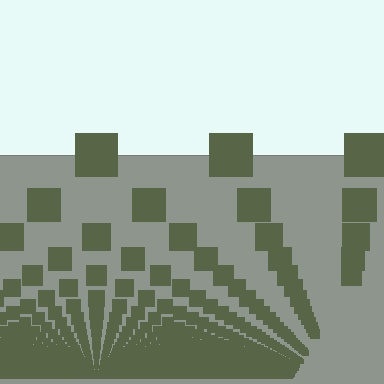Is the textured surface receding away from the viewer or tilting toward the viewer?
The surface appears to tilt toward the viewer. Texture elements get larger and sparser toward the top.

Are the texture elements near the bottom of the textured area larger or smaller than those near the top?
Smaller. The gradient is inverted — elements near the bottom are smaller and denser.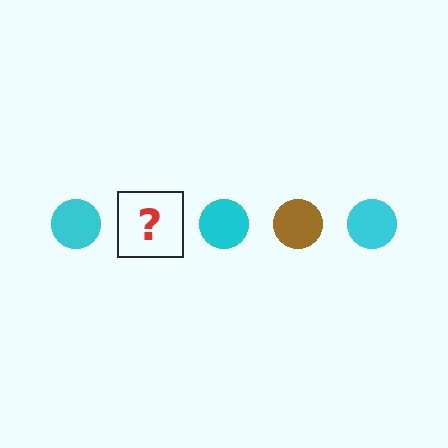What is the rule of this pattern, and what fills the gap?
The rule is that the pattern cycles through cyan, brown circles. The gap should be filled with a brown circle.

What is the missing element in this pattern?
The missing element is a brown circle.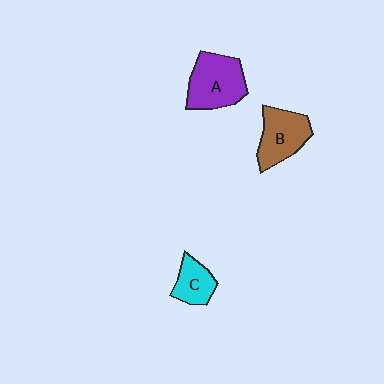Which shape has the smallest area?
Shape C (cyan).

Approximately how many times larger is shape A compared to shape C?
Approximately 1.8 times.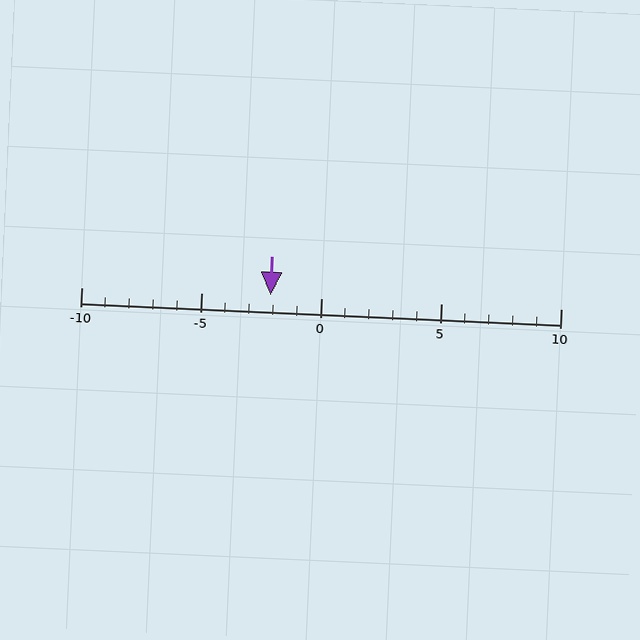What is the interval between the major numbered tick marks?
The major tick marks are spaced 5 units apart.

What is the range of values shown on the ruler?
The ruler shows values from -10 to 10.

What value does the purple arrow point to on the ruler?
The purple arrow points to approximately -2.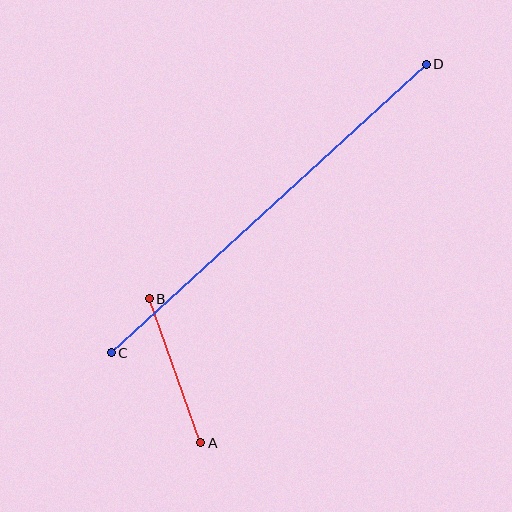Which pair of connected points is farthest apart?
Points C and D are farthest apart.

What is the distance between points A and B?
The distance is approximately 153 pixels.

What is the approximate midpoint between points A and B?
The midpoint is at approximately (175, 371) pixels.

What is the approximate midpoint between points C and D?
The midpoint is at approximately (269, 208) pixels.